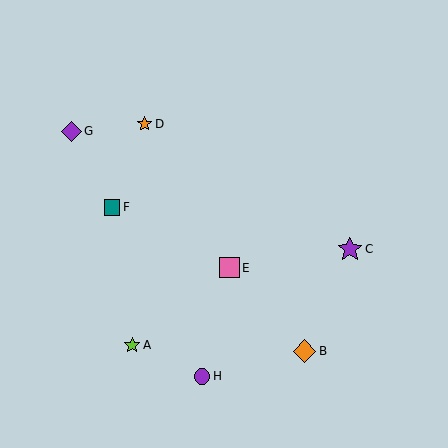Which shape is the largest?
The purple star (labeled C) is the largest.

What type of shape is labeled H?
Shape H is a purple circle.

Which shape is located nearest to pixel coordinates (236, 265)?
The pink square (labeled E) at (229, 268) is nearest to that location.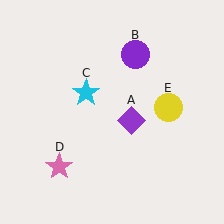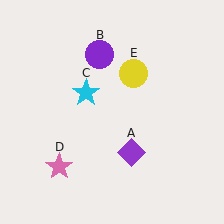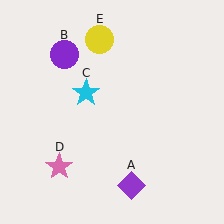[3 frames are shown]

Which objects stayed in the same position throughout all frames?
Cyan star (object C) and pink star (object D) remained stationary.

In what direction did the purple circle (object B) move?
The purple circle (object B) moved left.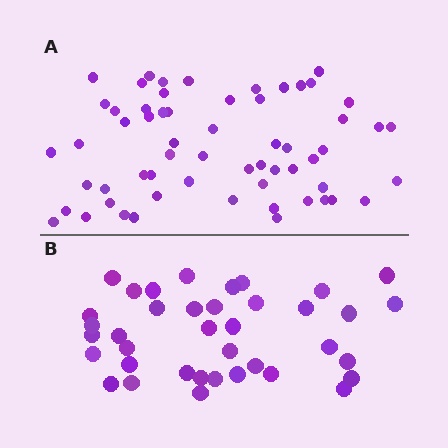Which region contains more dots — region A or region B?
Region A (the top region) has more dots.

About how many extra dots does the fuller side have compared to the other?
Region A has approximately 20 more dots than region B.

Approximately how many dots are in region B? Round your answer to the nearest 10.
About 40 dots. (The exact count is 38, which rounds to 40.)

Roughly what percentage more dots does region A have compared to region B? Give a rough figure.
About 60% more.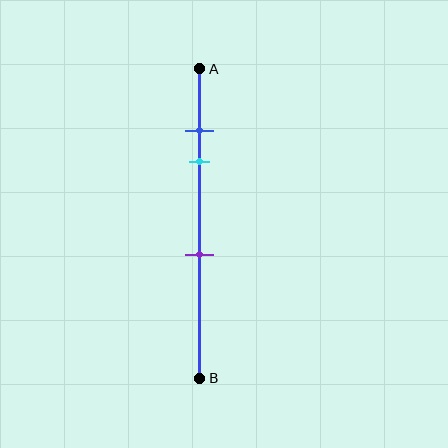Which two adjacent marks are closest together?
The blue and cyan marks are the closest adjacent pair.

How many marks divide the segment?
There are 3 marks dividing the segment.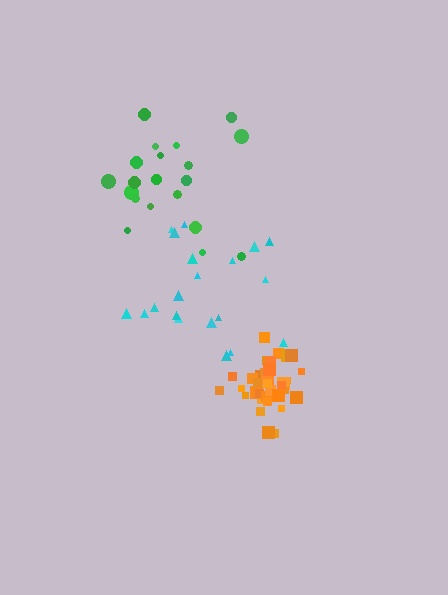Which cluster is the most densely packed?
Orange.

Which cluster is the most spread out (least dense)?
Cyan.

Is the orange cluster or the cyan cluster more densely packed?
Orange.